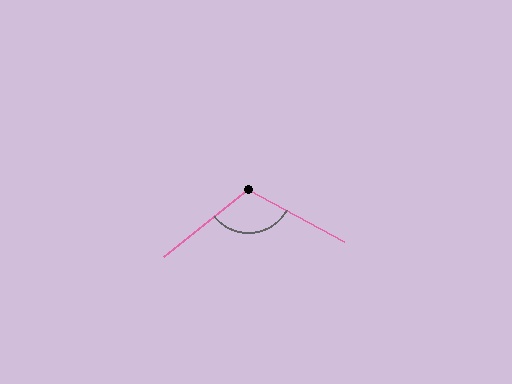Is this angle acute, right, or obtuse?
It is obtuse.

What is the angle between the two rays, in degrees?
Approximately 113 degrees.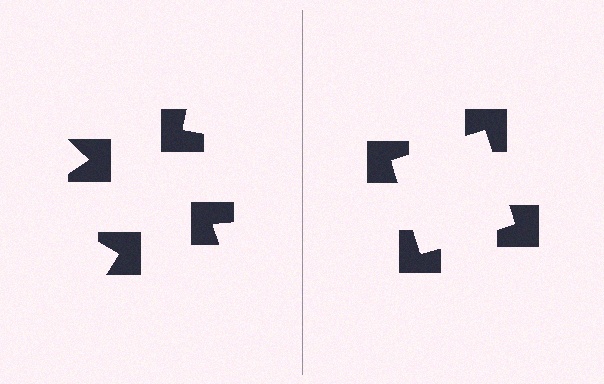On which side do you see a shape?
An illusory square appears on the right side. On the left side the wedge cuts are rotated, so no coherent shape forms.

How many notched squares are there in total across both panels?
8 — 4 on each side.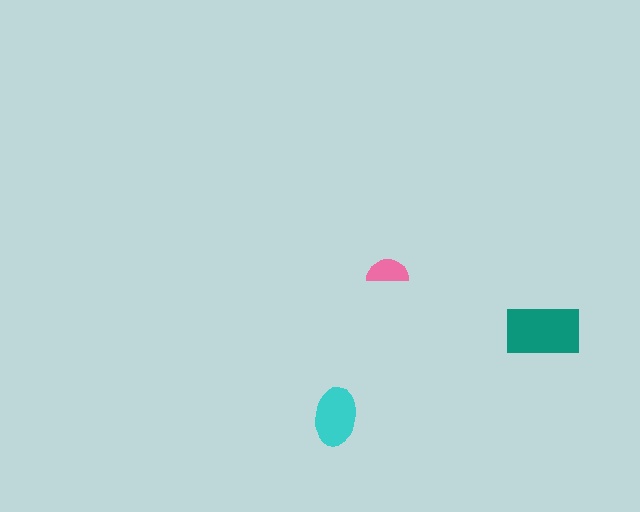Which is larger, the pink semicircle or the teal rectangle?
The teal rectangle.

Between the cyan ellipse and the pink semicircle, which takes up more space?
The cyan ellipse.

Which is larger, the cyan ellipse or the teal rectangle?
The teal rectangle.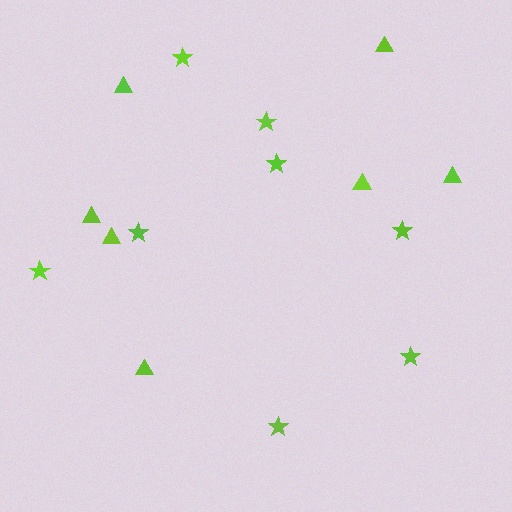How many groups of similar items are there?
There are 2 groups: one group of triangles (7) and one group of stars (8).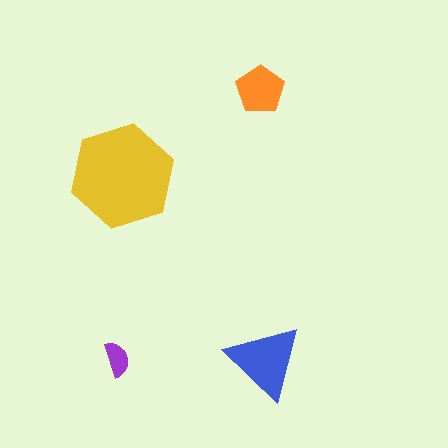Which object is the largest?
The yellow hexagon.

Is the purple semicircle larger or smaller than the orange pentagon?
Smaller.